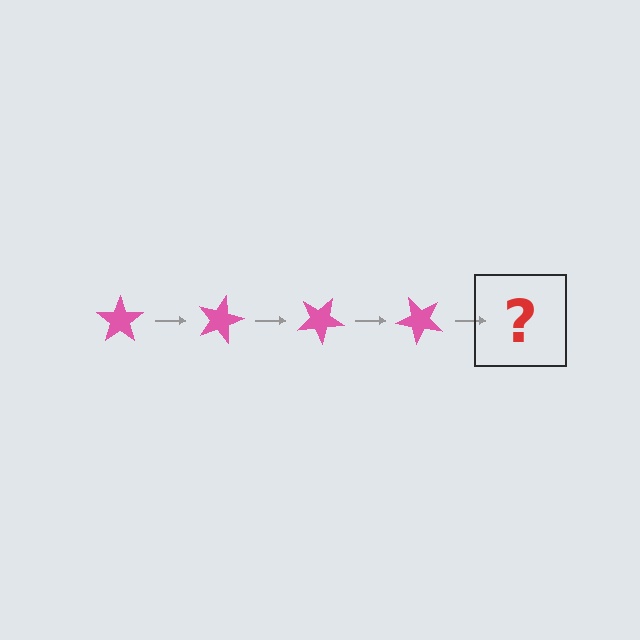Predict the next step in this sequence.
The next step is a pink star rotated 60 degrees.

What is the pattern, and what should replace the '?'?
The pattern is that the star rotates 15 degrees each step. The '?' should be a pink star rotated 60 degrees.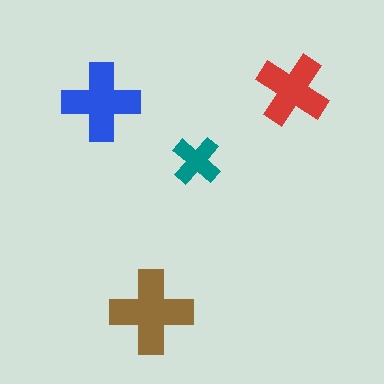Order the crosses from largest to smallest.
the brown one, the blue one, the red one, the teal one.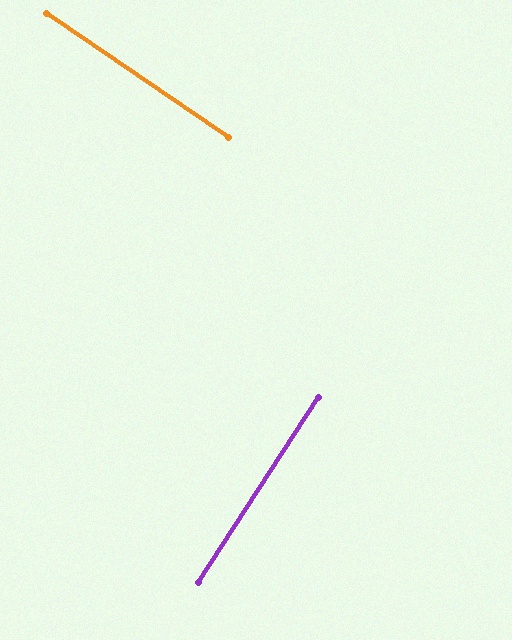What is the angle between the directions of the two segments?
Approximately 89 degrees.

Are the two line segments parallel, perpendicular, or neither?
Perpendicular — they meet at approximately 89°.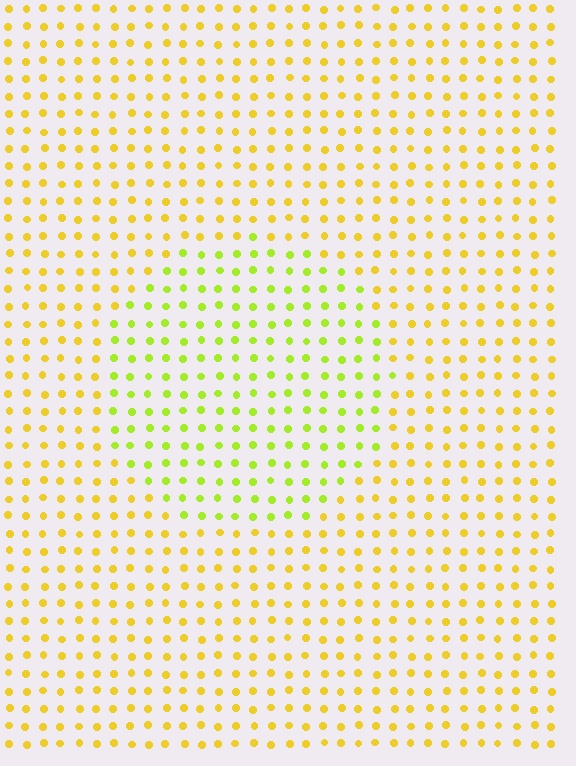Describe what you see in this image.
The image is filled with small yellow elements in a uniform arrangement. A circle-shaped region is visible where the elements are tinted to a slightly different hue, forming a subtle color boundary.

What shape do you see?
I see a circle.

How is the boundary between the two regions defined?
The boundary is defined purely by a slight shift in hue (about 32 degrees). Spacing, size, and orientation are identical on both sides.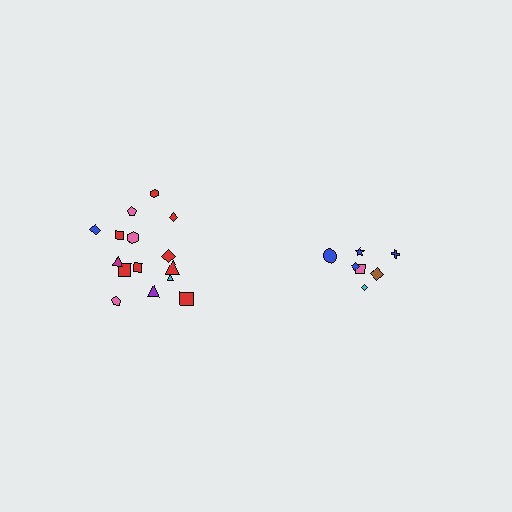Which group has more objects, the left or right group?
The left group.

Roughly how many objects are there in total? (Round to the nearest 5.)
Roughly 20 objects in total.